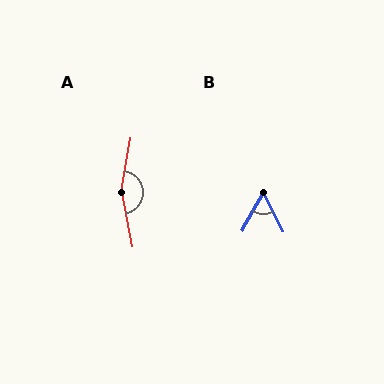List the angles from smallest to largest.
B (56°), A (159°).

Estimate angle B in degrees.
Approximately 56 degrees.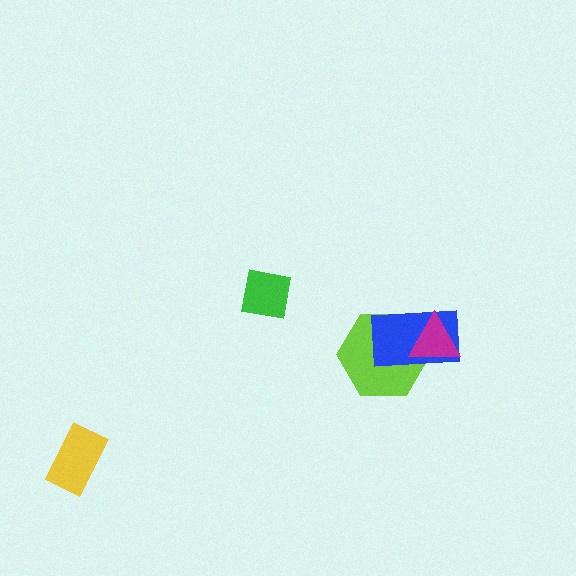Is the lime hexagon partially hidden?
Yes, it is partially covered by another shape.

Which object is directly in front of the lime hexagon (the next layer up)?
The blue rectangle is directly in front of the lime hexagon.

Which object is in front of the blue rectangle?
The magenta triangle is in front of the blue rectangle.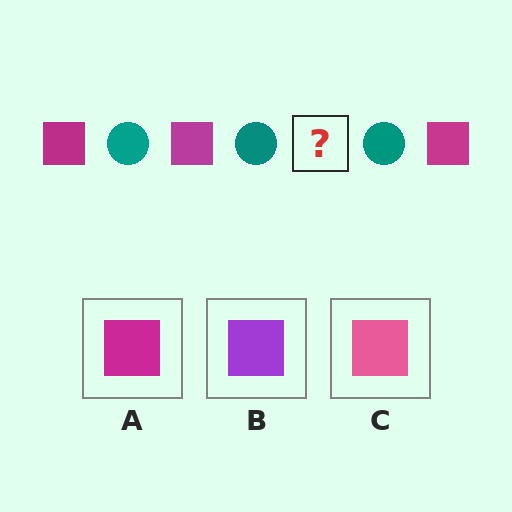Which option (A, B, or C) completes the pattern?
A.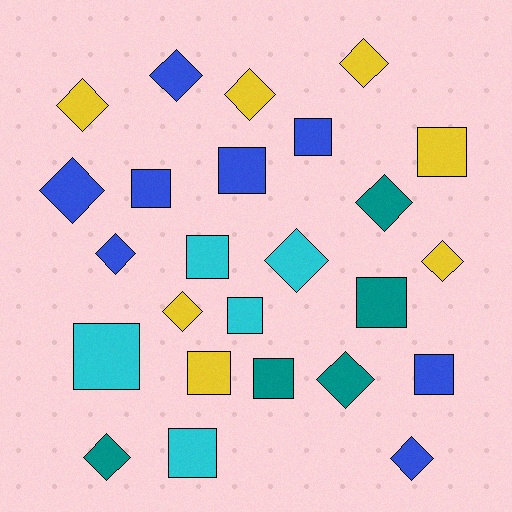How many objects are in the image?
There are 25 objects.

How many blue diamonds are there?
There are 4 blue diamonds.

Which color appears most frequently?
Blue, with 8 objects.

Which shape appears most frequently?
Diamond, with 13 objects.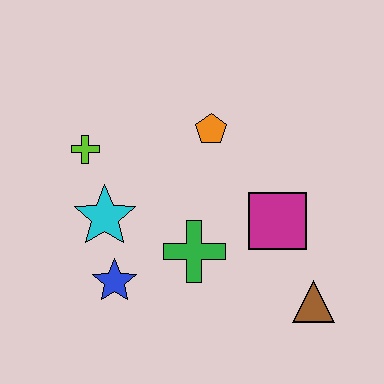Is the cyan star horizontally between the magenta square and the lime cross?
Yes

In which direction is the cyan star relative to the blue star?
The cyan star is above the blue star.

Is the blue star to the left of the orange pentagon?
Yes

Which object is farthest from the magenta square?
The lime cross is farthest from the magenta square.